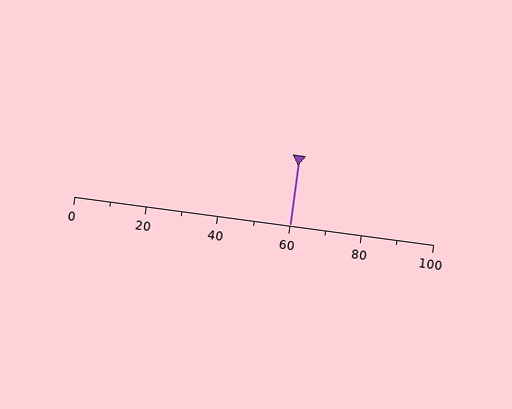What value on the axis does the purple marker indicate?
The marker indicates approximately 60.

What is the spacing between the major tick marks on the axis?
The major ticks are spaced 20 apart.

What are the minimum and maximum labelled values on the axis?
The axis runs from 0 to 100.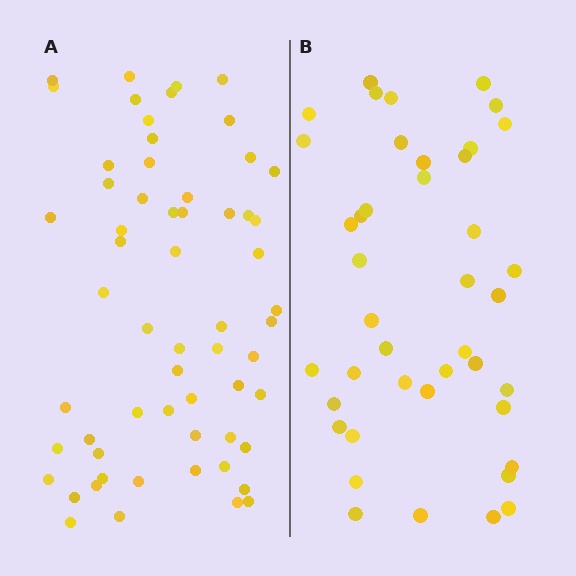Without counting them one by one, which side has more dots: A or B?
Region A (the left region) has more dots.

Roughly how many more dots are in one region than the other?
Region A has approximately 20 more dots than region B.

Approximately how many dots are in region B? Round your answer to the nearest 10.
About 40 dots. (The exact count is 42, which rounds to 40.)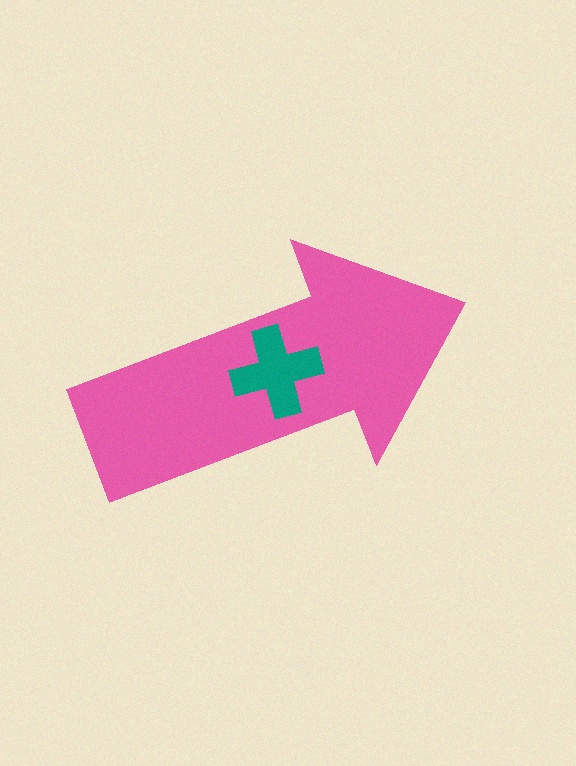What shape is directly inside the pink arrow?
The teal cross.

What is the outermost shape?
The pink arrow.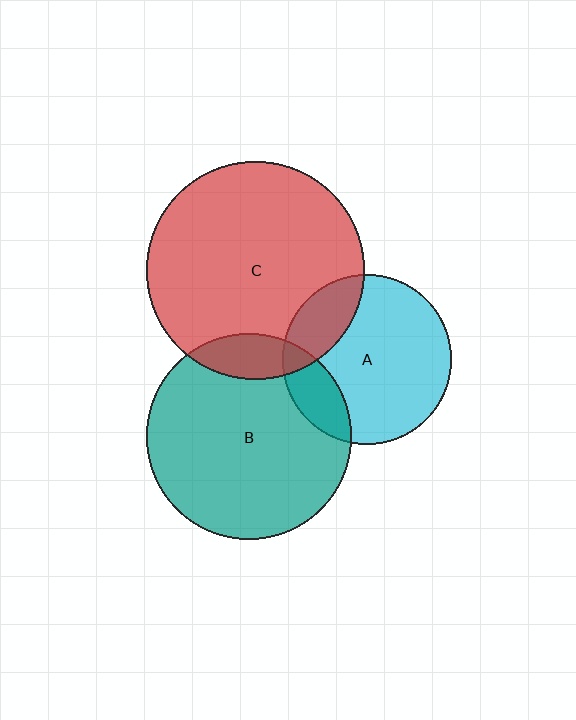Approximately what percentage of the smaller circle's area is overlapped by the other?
Approximately 20%.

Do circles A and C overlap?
Yes.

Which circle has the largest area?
Circle C (red).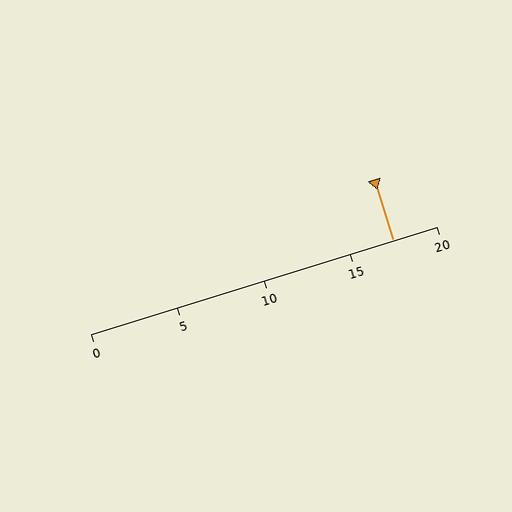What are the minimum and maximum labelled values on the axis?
The axis runs from 0 to 20.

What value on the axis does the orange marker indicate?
The marker indicates approximately 17.5.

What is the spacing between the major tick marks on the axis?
The major ticks are spaced 5 apart.